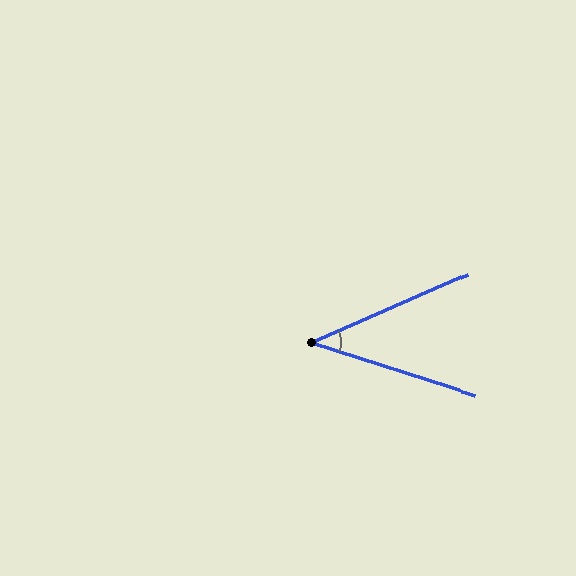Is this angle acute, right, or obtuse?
It is acute.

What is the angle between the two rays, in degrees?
Approximately 41 degrees.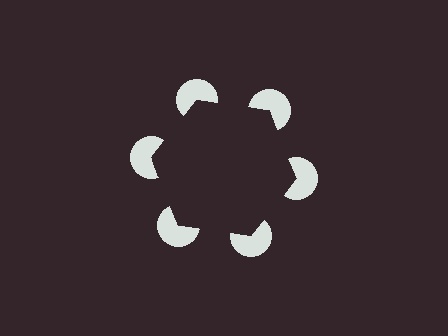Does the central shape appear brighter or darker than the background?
It typically appears slightly darker than the background, even though no actual brightness change is drawn.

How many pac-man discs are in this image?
There are 6 — one at each vertex of the illusory hexagon.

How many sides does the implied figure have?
6 sides.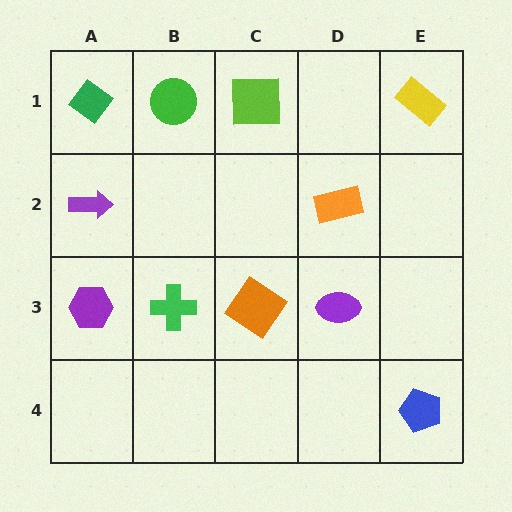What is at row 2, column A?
A purple arrow.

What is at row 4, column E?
A blue pentagon.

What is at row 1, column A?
A green diamond.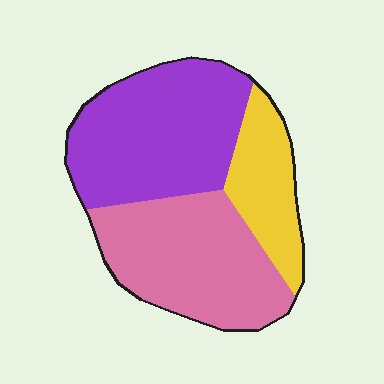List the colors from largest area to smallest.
From largest to smallest: purple, pink, yellow.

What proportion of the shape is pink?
Pink takes up about three eighths (3/8) of the shape.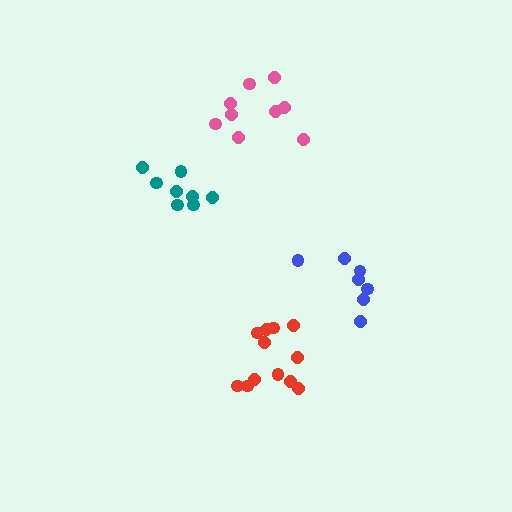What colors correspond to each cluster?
The clusters are colored: blue, red, pink, teal.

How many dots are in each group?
Group 1: 7 dots, Group 2: 12 dots, Group 3: 9 dots, Group 4: 8 dots (36 total).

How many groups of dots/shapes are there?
There are 4 groups.